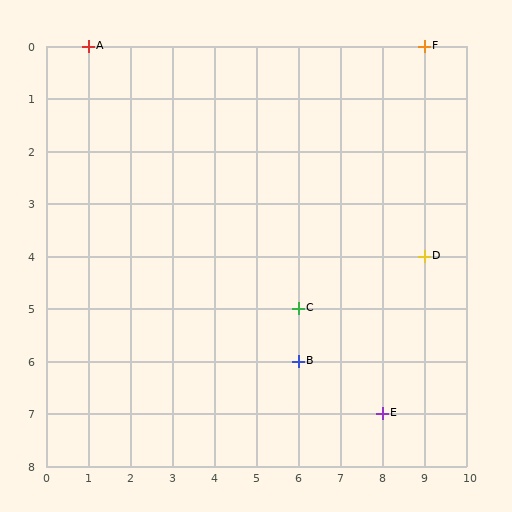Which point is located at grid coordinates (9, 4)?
Point D is at (9, 4).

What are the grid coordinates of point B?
Point B is at grid coordinates (6, 6).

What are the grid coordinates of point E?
Point E is at grid coordinates (8, 7).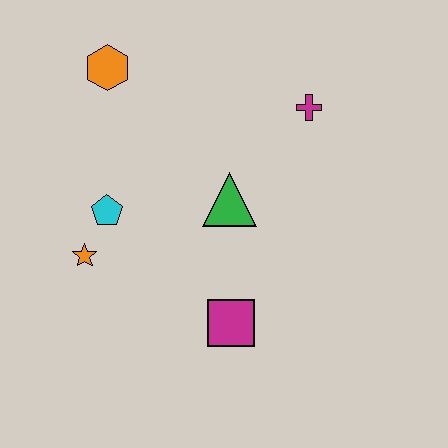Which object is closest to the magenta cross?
The green triangle is closest to the magenta cross.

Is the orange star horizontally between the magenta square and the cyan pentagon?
No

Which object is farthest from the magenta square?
The orange hexagon is farthest from the magenta square.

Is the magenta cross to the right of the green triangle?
Yes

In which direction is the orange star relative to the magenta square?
The orange star is to the left of the magenta square.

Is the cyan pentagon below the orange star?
No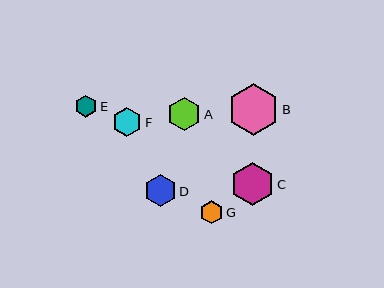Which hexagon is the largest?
Hexagon B is the largest with a size of approximately 51 pixels.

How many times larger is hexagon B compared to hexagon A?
Hexagon B is approximately 1.5 times the size of hexagon A.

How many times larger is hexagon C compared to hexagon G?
Hexagon C is approximately 1.9 times the size of hexagon G.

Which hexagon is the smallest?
Hexagon E is the smallest with a size of approximately 22 pixels.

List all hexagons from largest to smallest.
From largest to smallest: B, C, A, D, F, G, E.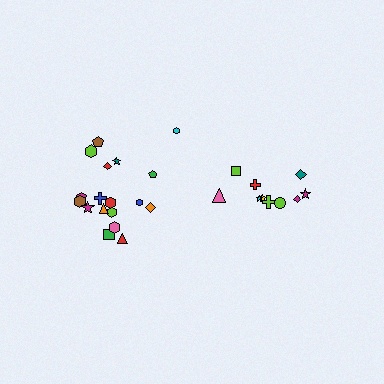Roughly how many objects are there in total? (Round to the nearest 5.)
Roughly 30 objects in total.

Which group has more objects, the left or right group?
The left group.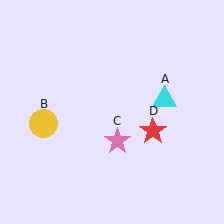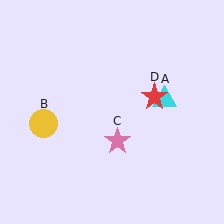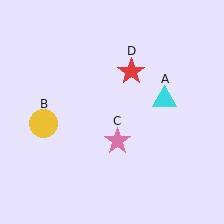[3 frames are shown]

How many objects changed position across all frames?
1 object changed position: red star (object D).